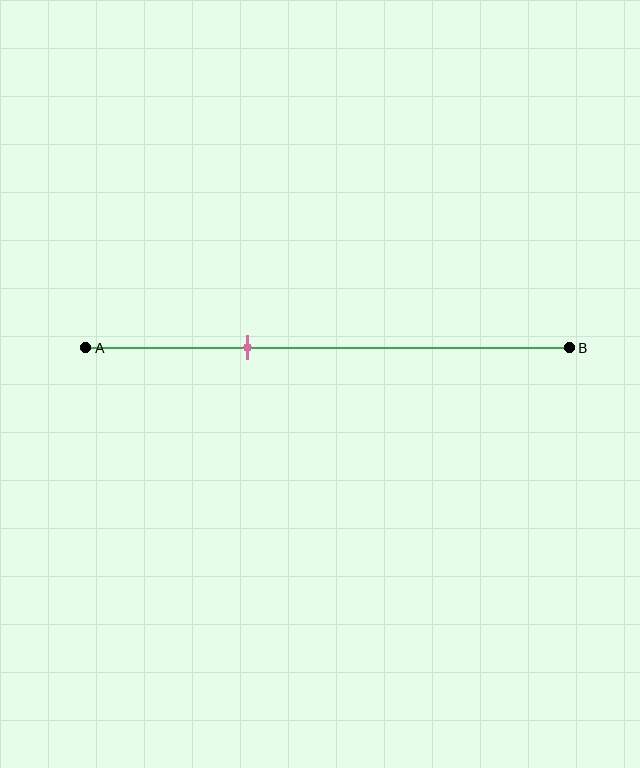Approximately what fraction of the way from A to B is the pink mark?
The pink mark is approximately 35% of the way from A to B.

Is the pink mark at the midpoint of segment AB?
No, the mark is at about 35% from A, not at the 50% midpoint.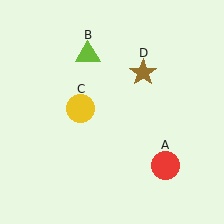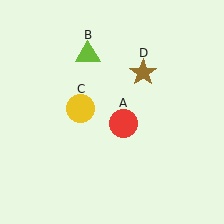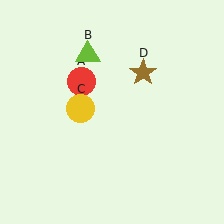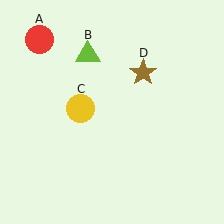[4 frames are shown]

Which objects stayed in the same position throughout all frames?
Lime triangle (object B) and yellow circle (object C) and brown star (object D) remained stationary.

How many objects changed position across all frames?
1 object changed position: red circle (object A).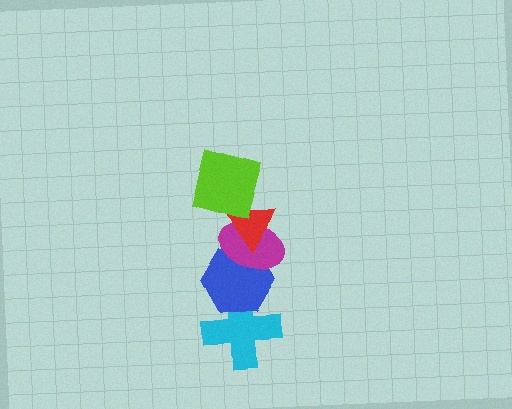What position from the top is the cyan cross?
The cyan cross is 5th from the top.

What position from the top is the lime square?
The lime square is 1st from the top.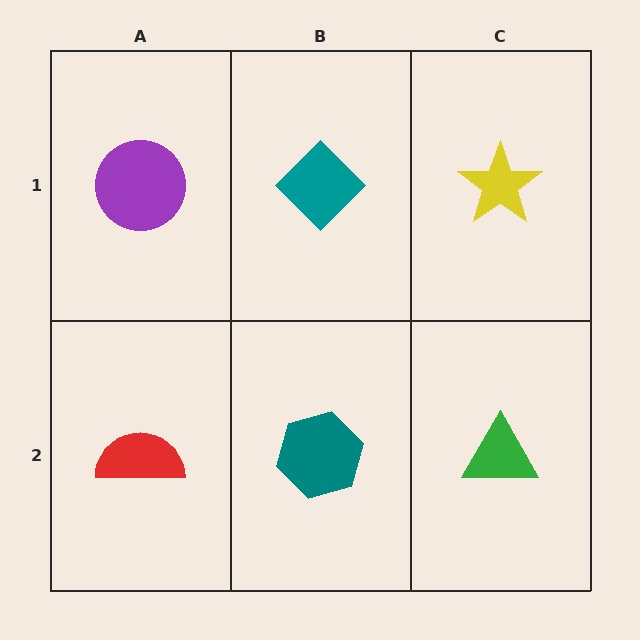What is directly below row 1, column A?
A red semicircle.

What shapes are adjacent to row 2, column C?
A yellow star (row 1, column C), a teal hexagon (row 2, column B).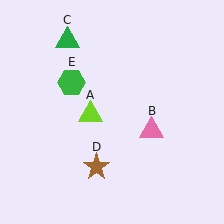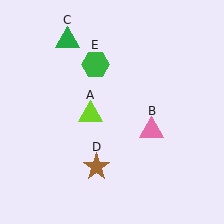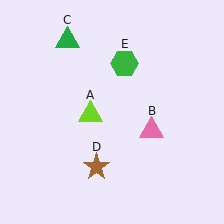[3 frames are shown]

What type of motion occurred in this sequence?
The green hexagon (object E) rotated clockwise around the center of the scene.